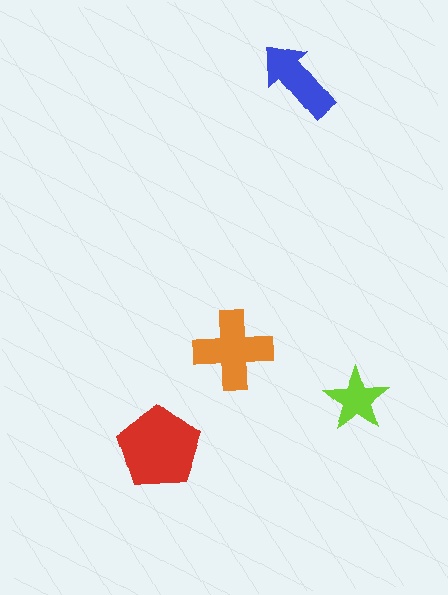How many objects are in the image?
There are 4 objects in the image.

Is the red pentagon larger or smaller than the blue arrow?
Larger.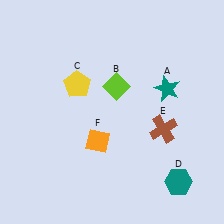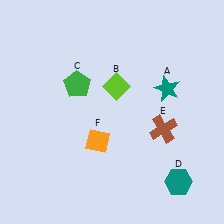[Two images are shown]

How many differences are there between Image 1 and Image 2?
There is 1 difference between the two images.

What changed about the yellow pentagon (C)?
In Image 1, C is yellow. In Image 2, it changed to green.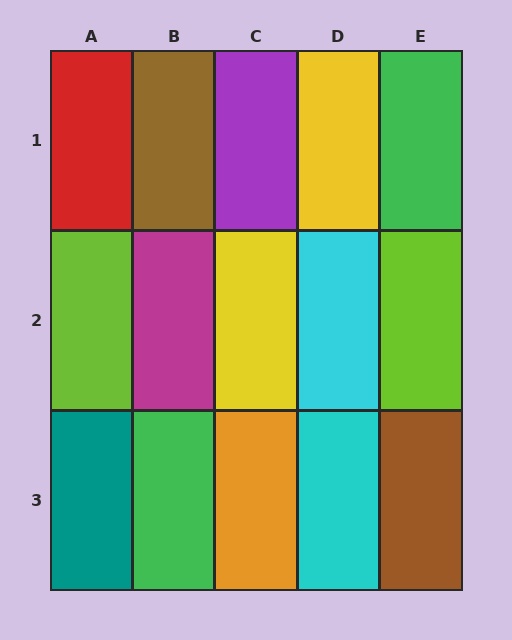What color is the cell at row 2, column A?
Lime.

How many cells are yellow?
2 cells are yellow.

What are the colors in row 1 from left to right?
Red, brown, purple, yellow, green.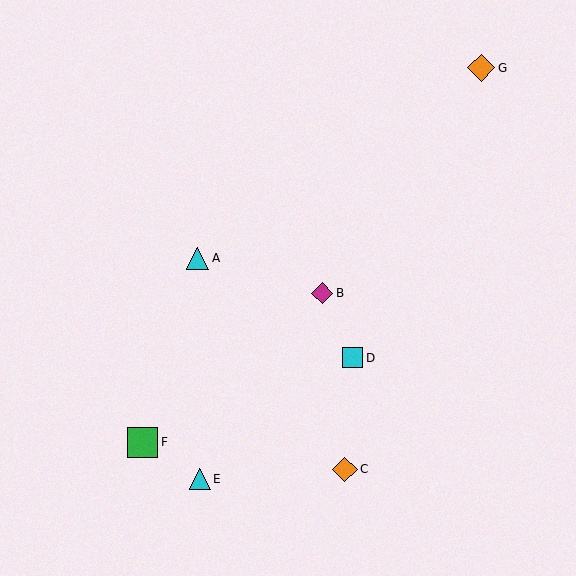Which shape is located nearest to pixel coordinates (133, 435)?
The green square (labeled F) at (143, 442) is nearest to that location.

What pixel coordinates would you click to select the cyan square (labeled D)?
Click at (352, 358) to select the cyan square D.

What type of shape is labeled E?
Shape E is a cyan triangle.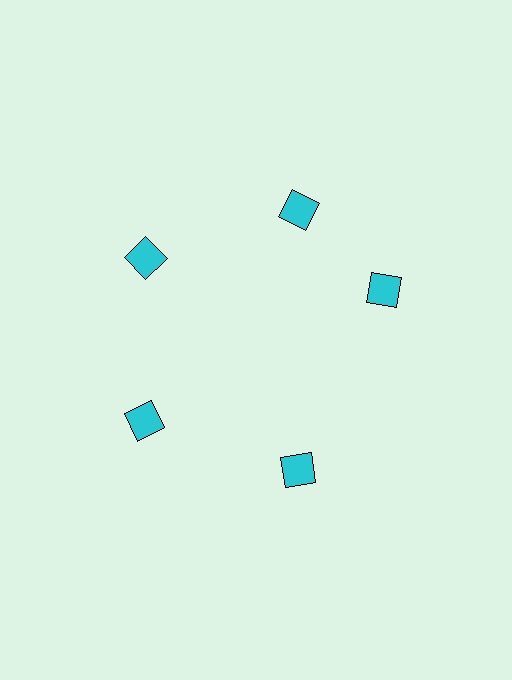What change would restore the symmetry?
The symmetry would be restored by rotating it back into even spacing with its neighbors so that all 5 squares sit at equal angles and equal distance from the center.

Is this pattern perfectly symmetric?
No. The 5 cyan squares are arranged in a ring, but one element near the 3 o'clock position is rotated out of alignment along the ring, breaking the 5-fold rotational symmetry.